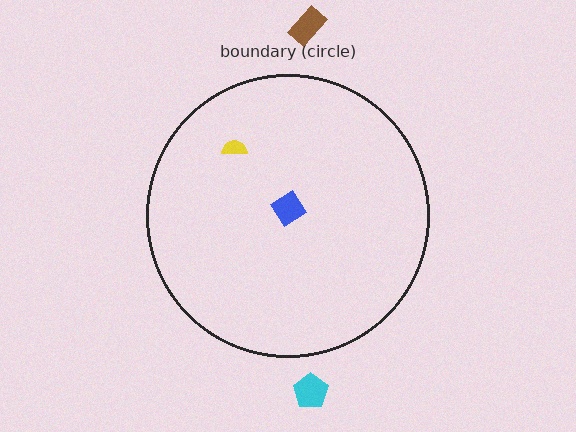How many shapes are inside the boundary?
2 inside, 2 outside.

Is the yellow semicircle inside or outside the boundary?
Inside.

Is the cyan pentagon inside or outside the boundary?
Outside.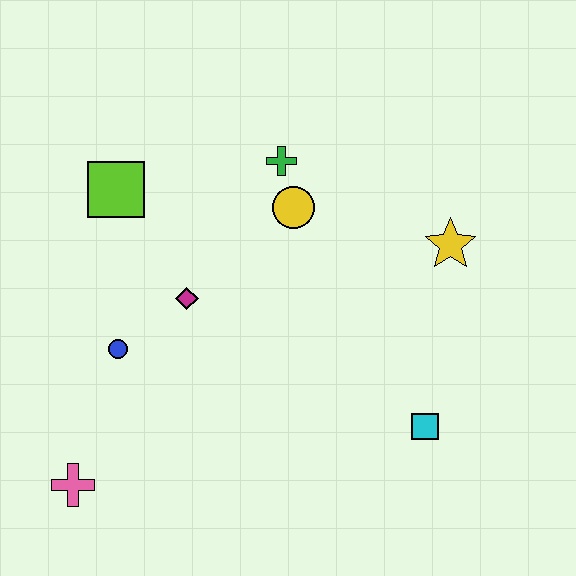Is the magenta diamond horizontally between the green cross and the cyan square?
No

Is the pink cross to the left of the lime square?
Yes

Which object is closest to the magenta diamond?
The blue circle is closest to the magenta diamond.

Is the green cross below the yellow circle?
No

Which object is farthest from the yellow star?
The pink cross is farthest from the yellow star.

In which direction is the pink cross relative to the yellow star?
The pink cross is to the left of the yellow star.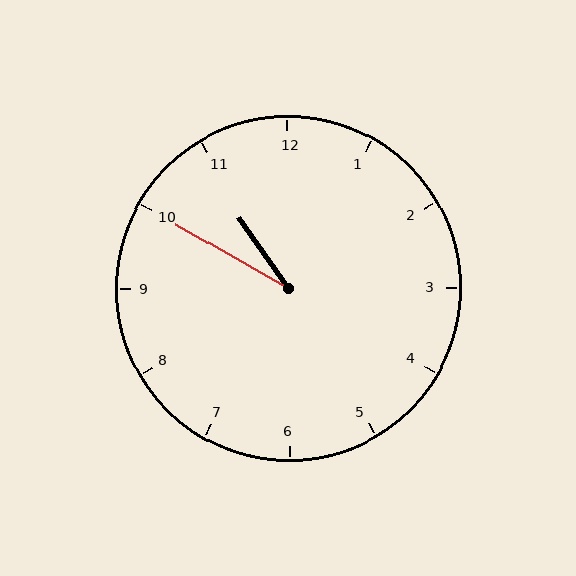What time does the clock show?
10:50.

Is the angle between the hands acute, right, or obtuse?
It is acute.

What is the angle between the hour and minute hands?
Approximately 25 degrees.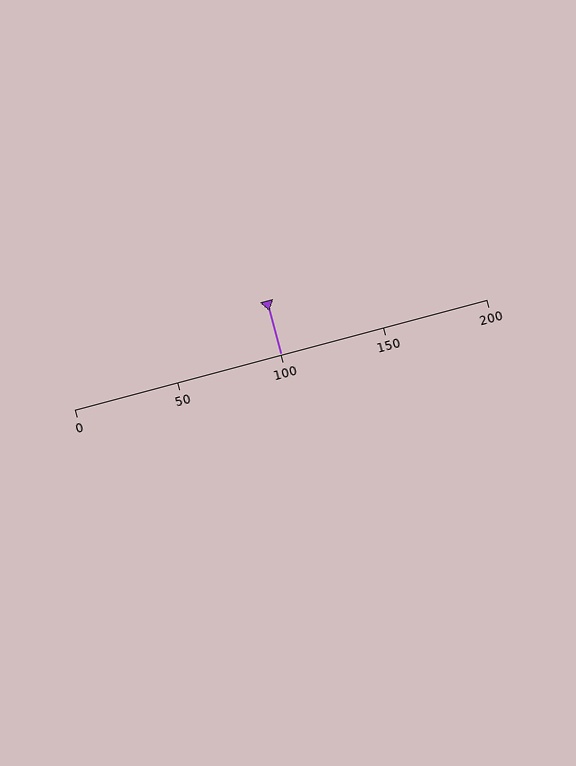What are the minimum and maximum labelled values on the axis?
The axis runs from 0 to 200.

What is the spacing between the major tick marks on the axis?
The major ticks are spaced 50 apart.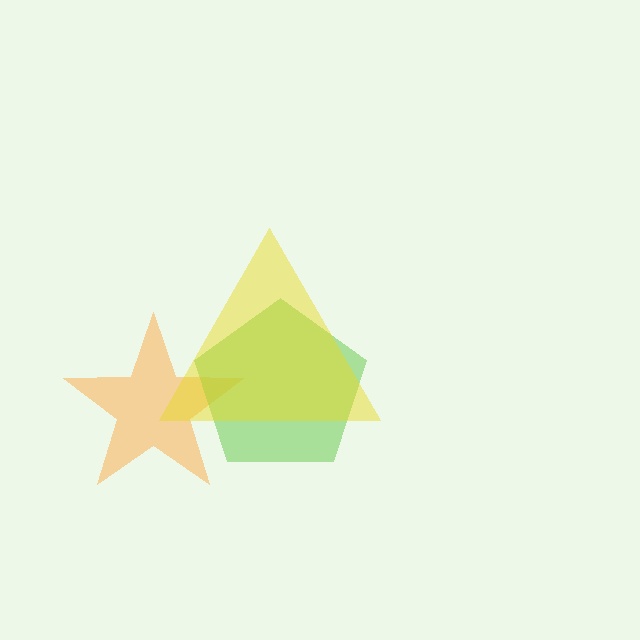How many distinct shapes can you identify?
There are 3 distinct shapes: an orange star, a lime pentagon, a yellow triangle.